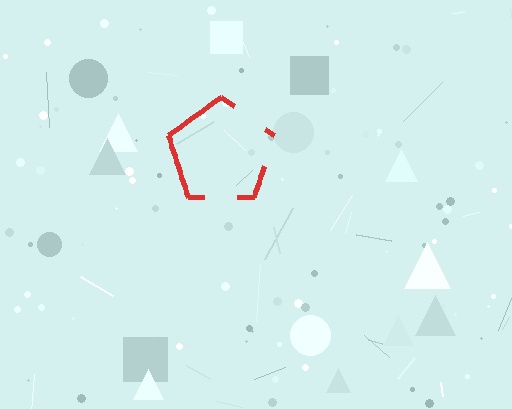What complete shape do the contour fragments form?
The contour fragments form a pentagon.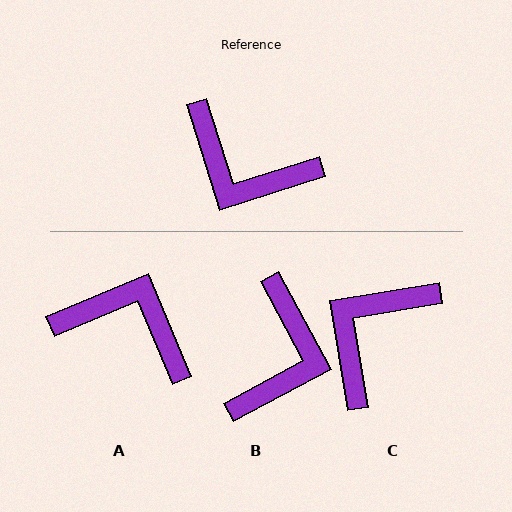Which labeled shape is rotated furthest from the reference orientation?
A, about 175 degrees away.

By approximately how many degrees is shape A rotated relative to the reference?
Approximately 175 degrees clockwise.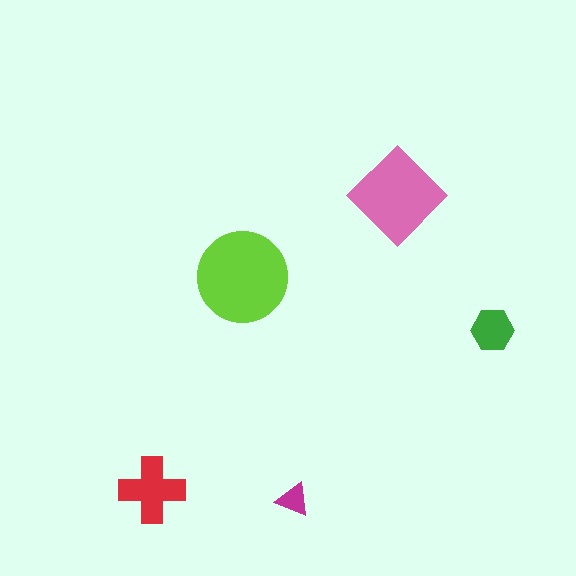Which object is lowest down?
The magenta triangle is bottommost.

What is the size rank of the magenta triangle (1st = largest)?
5th.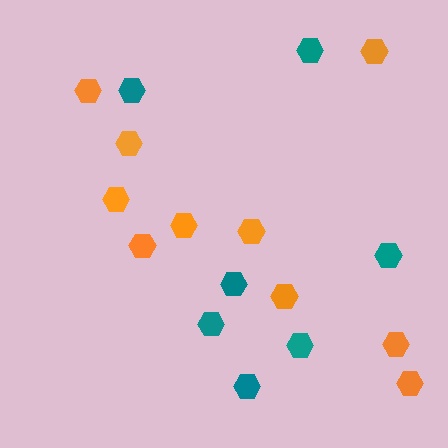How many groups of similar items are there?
There are 2 groups: one group of orange hexagons (10) and one group of teal hexagons (7).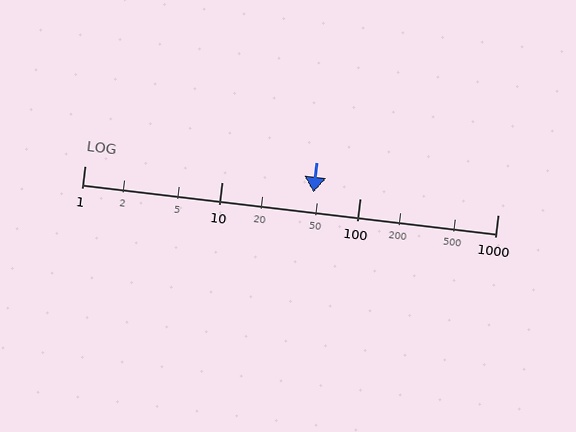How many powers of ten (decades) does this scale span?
The scale spans 3 decades, from 1 to 1000.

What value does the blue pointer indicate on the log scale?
The pointer indicates approximately 46.